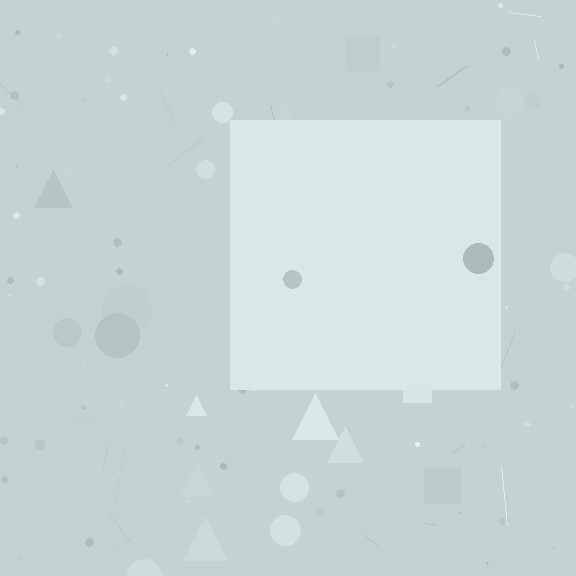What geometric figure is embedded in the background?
A square is embedded in the background.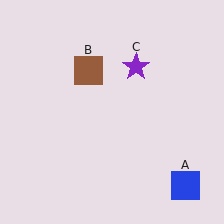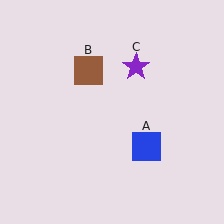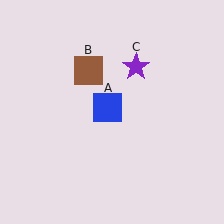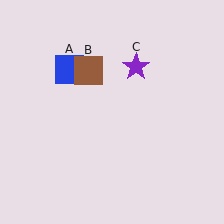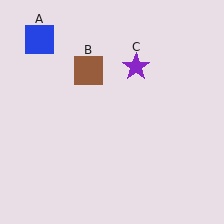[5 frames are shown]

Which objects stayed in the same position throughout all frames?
Brown square (object B) and purple star (object C) remained stationary.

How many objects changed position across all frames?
1 object changed position: blue square (object A).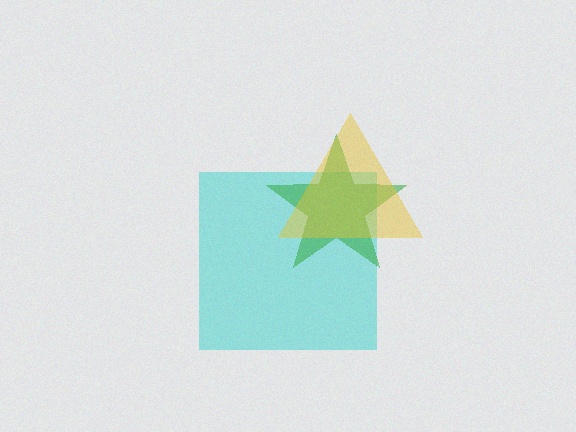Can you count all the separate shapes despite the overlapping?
Yes, there are 3 separate shapes.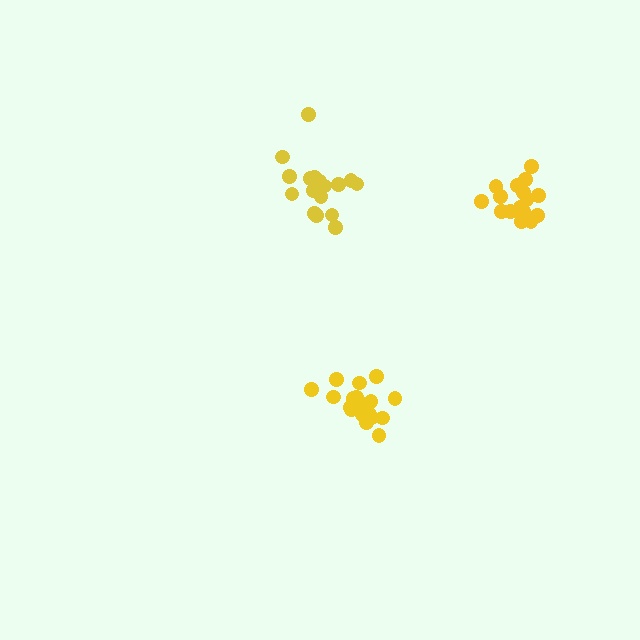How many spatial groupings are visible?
There are 3 spatial groupings.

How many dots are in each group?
Group 1: 19 dots, Group 2: 20 dots, Group 3: 16 dots (55 total).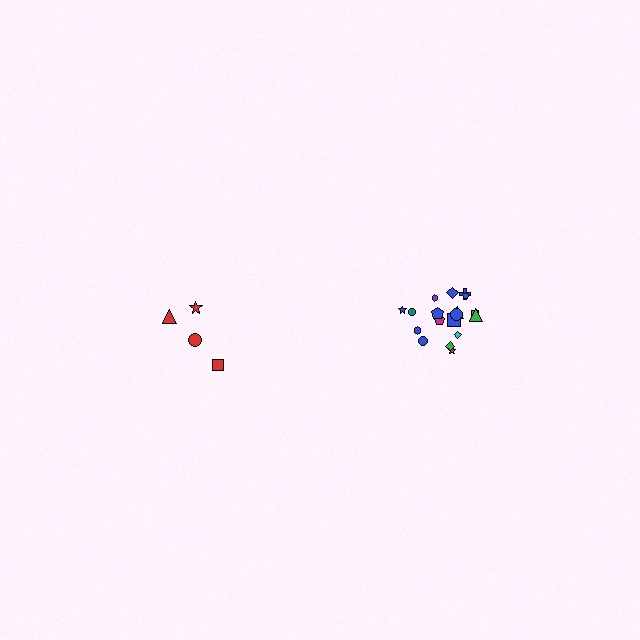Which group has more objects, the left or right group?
The right group.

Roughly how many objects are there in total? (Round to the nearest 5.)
Roughly 20 objects in total.